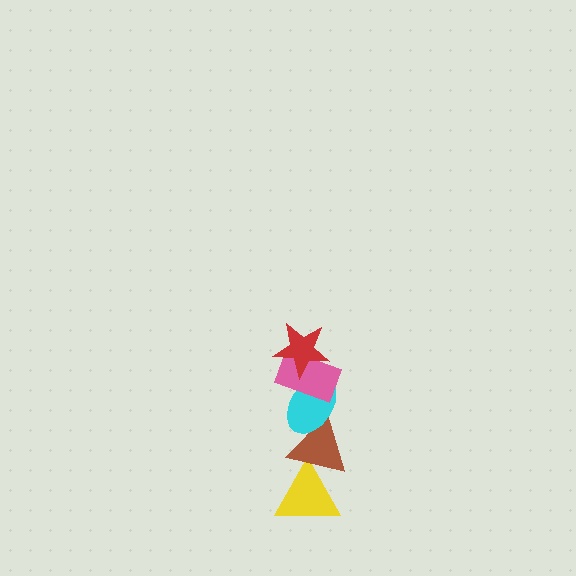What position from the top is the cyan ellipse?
The cyan ellipse is 3rd from the top.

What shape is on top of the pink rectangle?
The red star is on top of the pink rectangle.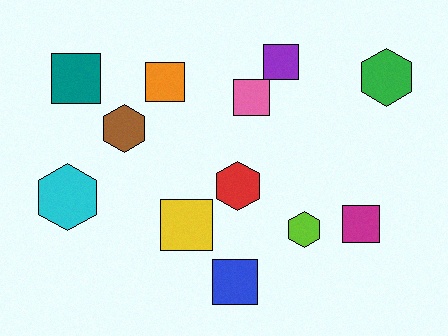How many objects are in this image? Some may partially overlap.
There are 12 objects.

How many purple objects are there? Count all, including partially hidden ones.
There is 1 purple object.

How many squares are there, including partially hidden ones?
There are 7 squares.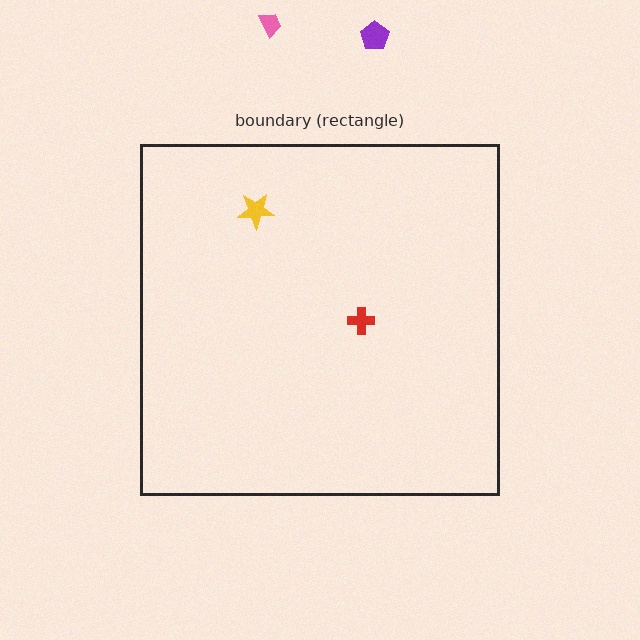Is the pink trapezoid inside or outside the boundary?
Outside.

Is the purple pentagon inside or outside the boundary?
Outside.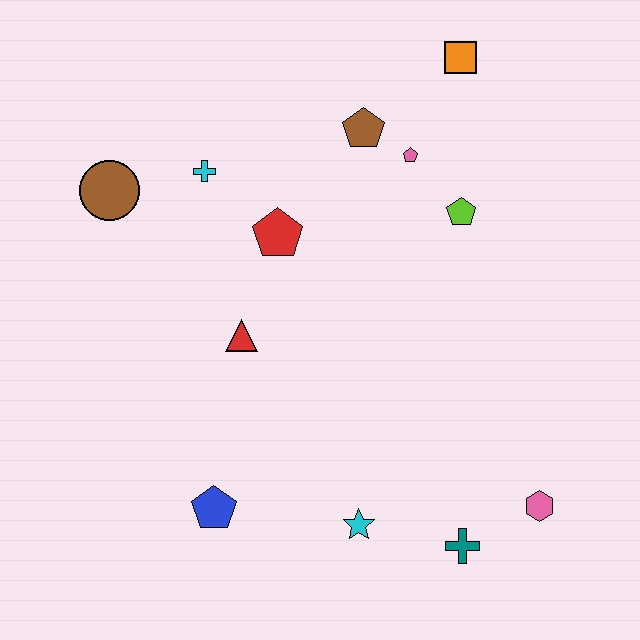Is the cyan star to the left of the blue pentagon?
No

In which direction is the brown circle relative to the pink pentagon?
The brown circle is to the left of the pink pentagon.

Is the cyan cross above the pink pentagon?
No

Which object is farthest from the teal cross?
The brown circle is farthest from the teal cross.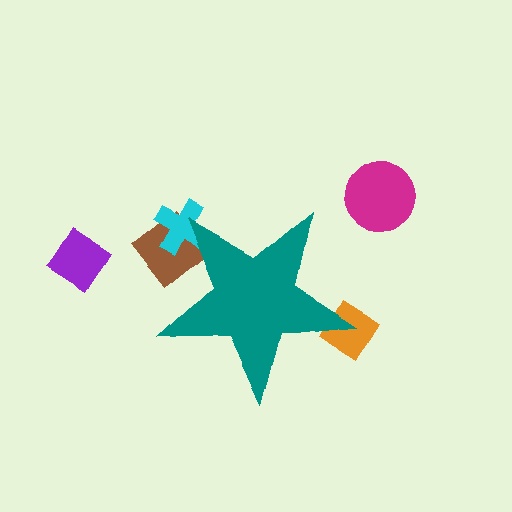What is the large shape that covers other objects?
A teal star.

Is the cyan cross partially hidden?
Yes, the cyan cross is partially hidden behind the teal star.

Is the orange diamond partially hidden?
Yes, the orange diamond is partially hidden behind the teal star.